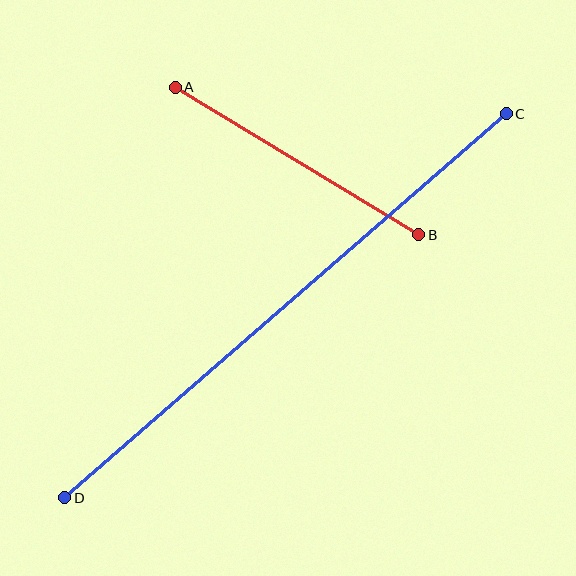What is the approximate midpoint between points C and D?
The midpoint is at approximately (285, 306) pixels.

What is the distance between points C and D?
The distance is approximately 585 pixels.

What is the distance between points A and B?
The distance is approximately 284 pixels.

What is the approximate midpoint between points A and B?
The midpoint is at approximately (297, 161) pixels.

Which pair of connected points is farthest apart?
Points C and D are farthest apart.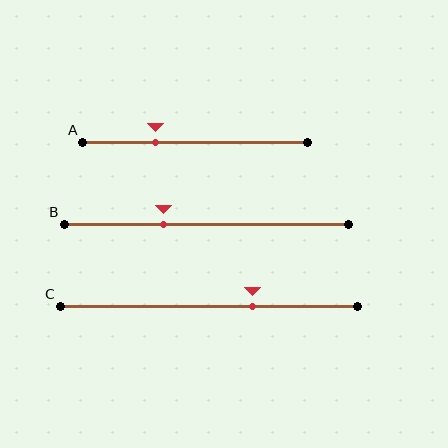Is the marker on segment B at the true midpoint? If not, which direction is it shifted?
No, the marker on segment B is shifted to the left by about 15% of the segment length.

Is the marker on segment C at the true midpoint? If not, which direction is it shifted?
No, the marker on segment C is shifted to the right by about 15% of the segment length.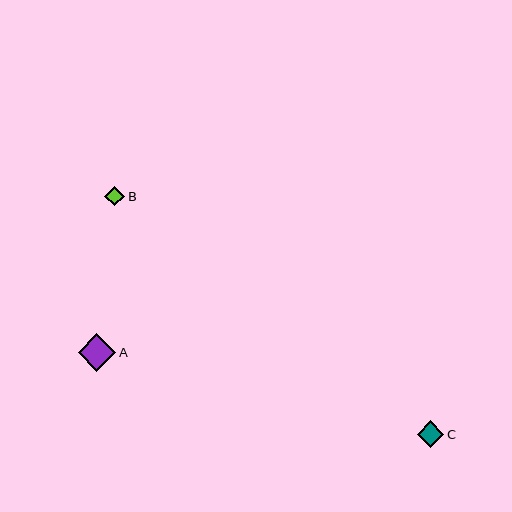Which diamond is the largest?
Diamond A is the largest with a size of approximately 38 pixels.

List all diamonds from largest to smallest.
From largest to smallest: A, C, B.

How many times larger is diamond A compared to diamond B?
Diamond A is approximately 1.9 times the size of diamond B.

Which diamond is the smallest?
Diamond B is the smallest with a size of approximately 20 pixels.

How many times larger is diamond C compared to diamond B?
Diamond C is approximately 1.4 times the size of diamond B.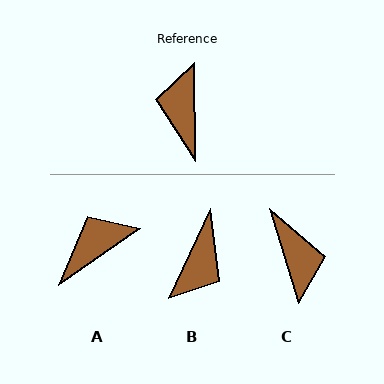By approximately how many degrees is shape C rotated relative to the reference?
Approximately 163 degrees clockwise.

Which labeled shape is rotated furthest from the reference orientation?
C, about 163 degrees away.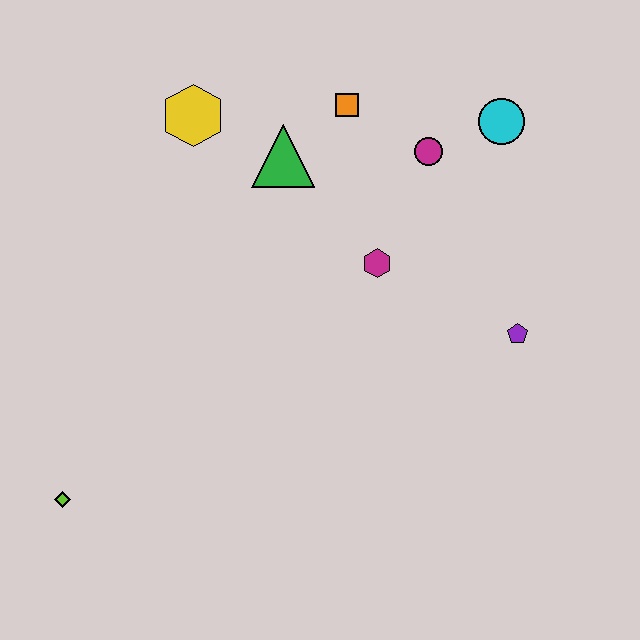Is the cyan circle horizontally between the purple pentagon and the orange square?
Yes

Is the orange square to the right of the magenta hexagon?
No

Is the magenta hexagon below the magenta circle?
Yes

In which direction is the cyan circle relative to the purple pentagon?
The cyan circle is above the purple pentagon.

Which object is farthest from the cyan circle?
The lime diamond is farthest from the cyan circle.